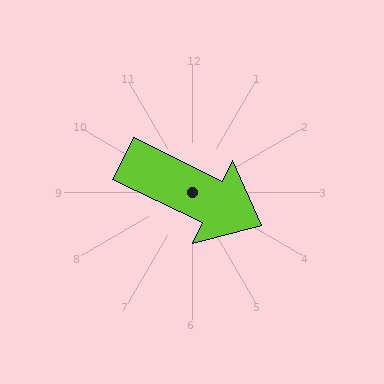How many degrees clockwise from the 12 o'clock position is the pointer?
Approximately 116 degrees.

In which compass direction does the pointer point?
Southeast.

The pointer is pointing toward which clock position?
Roughly 4 o'clock.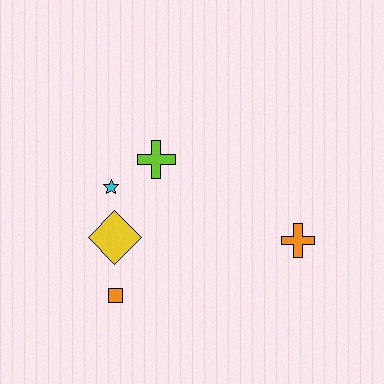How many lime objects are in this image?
There is 1 lime object.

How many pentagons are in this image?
There are no pentagons.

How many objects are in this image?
There are 5 objects.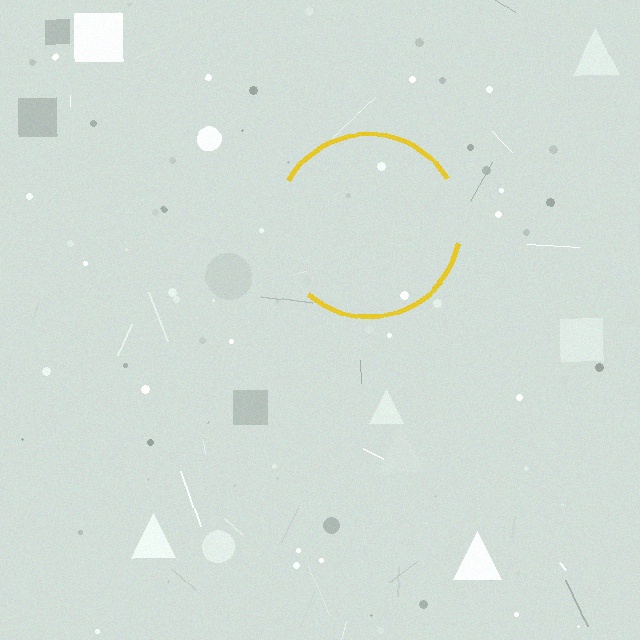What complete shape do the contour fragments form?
The contour fragments form a circle.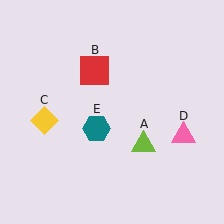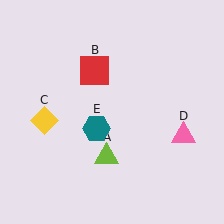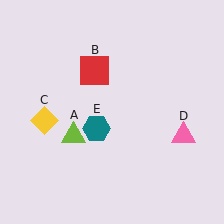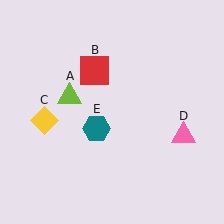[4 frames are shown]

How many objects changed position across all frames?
1 object changed position: lime triangle (object A).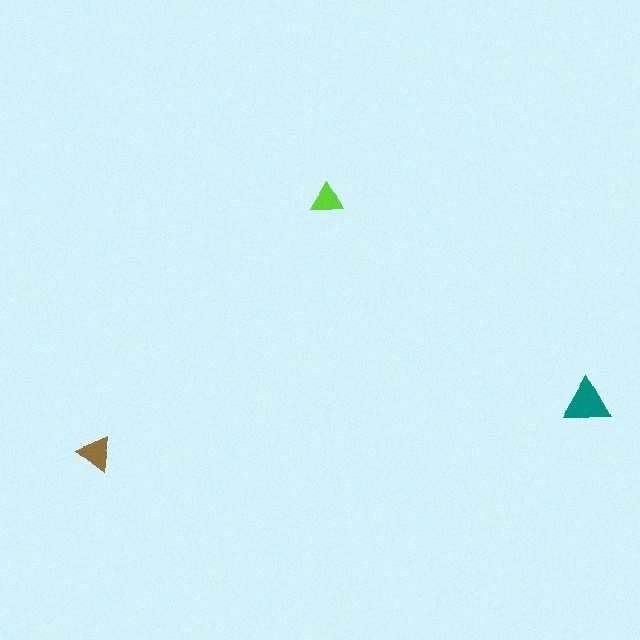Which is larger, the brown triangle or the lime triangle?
The brown one.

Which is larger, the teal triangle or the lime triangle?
The teal one.